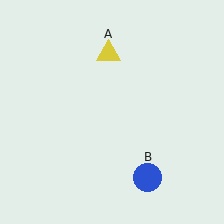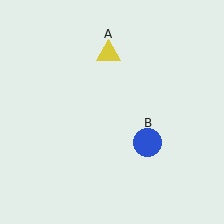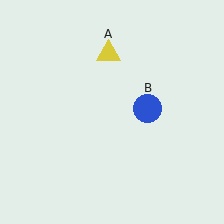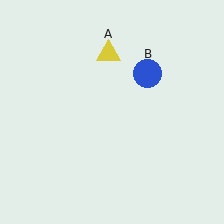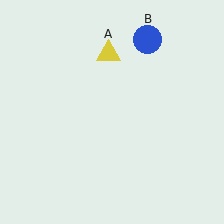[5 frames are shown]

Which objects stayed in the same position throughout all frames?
Yellow triangle (object A) remained stationary.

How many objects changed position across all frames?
1 object changed position: blue circle (object B).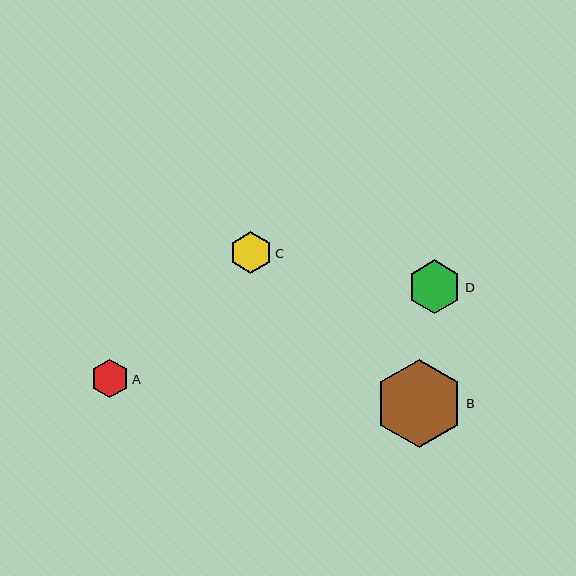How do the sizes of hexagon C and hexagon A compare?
Hexagon C and hexagon A are approximately the same size.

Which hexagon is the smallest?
Hexagon A is the smallest with a size of approximately 39 pixels.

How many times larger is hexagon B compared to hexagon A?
Hexagon B is approximately 2.3 times the size of hexagon A.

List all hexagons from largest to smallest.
From largest to smallest: B, D, C, A.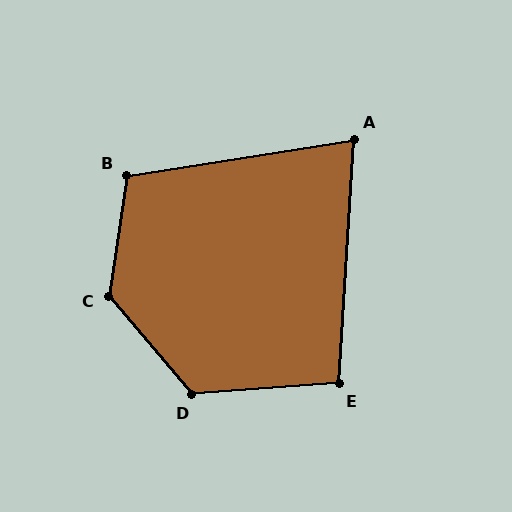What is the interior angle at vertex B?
Approximately 107 degrees (obtuse).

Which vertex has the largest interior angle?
C, at approximately 132 degrees.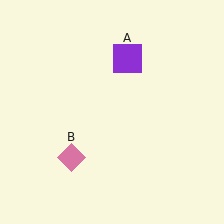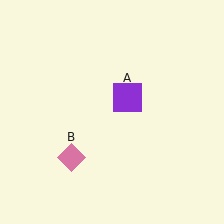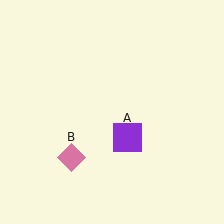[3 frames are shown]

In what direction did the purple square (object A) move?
The purple square (object A) moved down.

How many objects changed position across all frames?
1 object changed position: purple square (object A).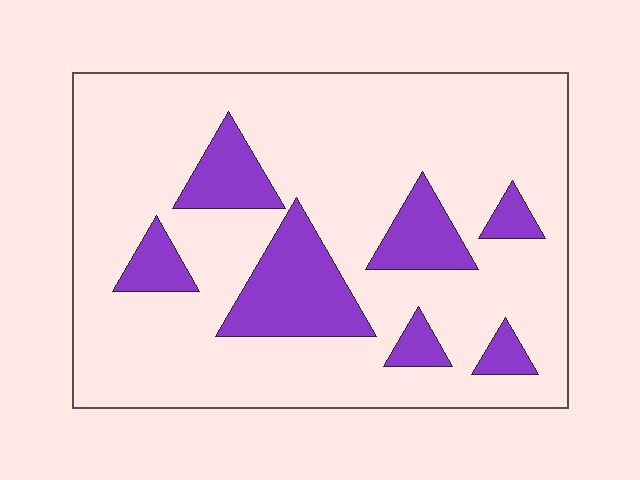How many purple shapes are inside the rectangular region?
7.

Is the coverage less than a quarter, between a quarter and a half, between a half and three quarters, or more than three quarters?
Less than a quarter.